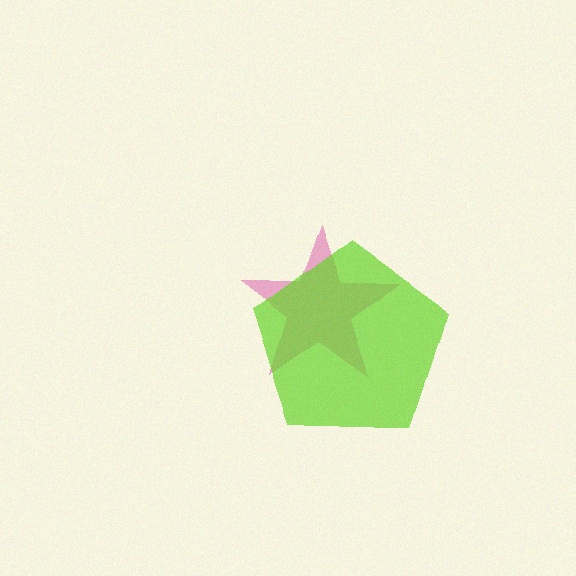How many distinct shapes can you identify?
There are 2 distinct shapes: a pink star, a lime pentagon.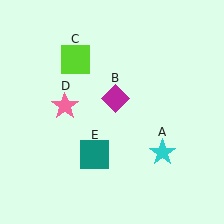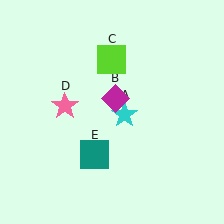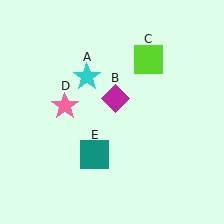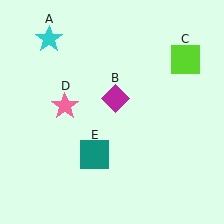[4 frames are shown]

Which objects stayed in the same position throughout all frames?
Magenta diamond (object B) and pink star (object D) and teal square (object E) remained stationary.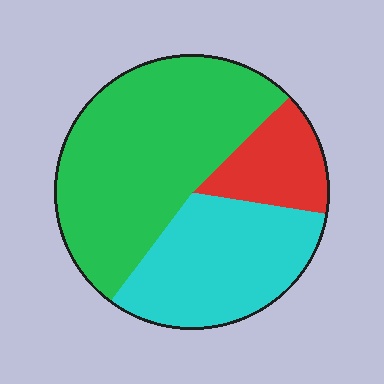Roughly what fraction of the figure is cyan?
Cyan covers roughly 30% of the figure.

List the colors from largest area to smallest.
From largest to smallest: green, cyan, red.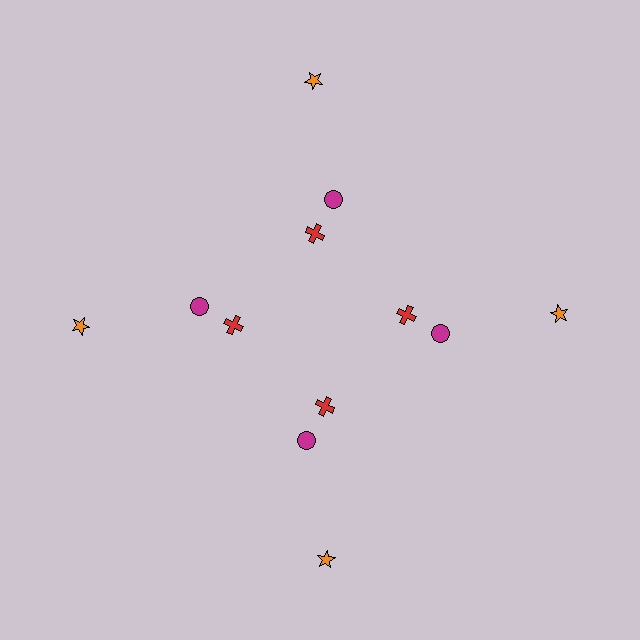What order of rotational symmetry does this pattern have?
This pattern has 4-fold rotational symmetry.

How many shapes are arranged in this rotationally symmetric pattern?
There are 12 shapes, arranged in 4 groups of 3.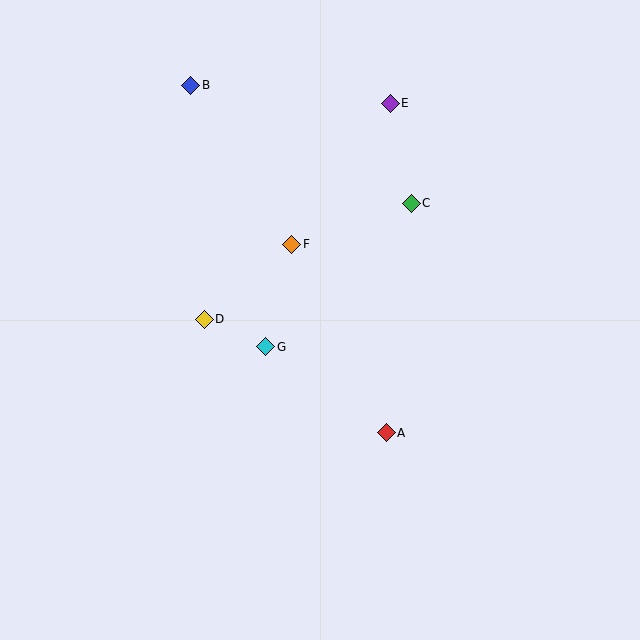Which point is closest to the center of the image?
Point G at (266, 347) is closest to the center.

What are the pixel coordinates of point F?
Point F is at (292, 244).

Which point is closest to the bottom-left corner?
Point D is closest to the bottom-left corner.